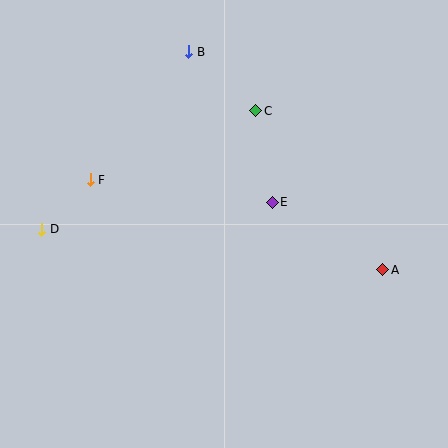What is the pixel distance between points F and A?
The distance between F and A is 306 pixels.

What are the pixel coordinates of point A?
Point A is at (383, 270).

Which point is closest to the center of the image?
Point E at (272, 202) is closest to the center.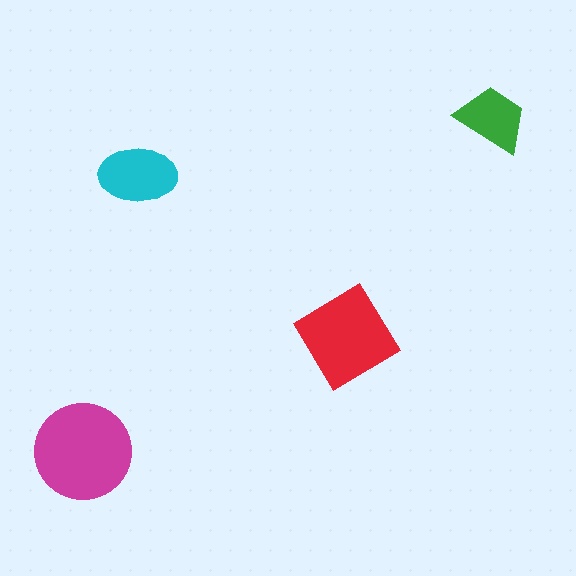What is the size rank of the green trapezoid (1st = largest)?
4th.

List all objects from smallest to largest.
The green trapezoid, the cyan ellipse, the red diamond, the magenta circle.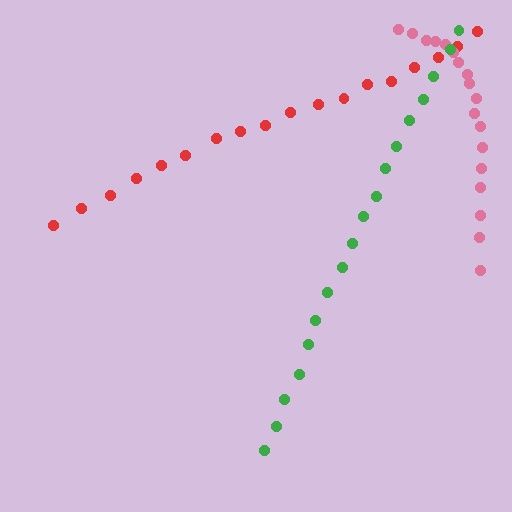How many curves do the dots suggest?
There are 3 distinct paths.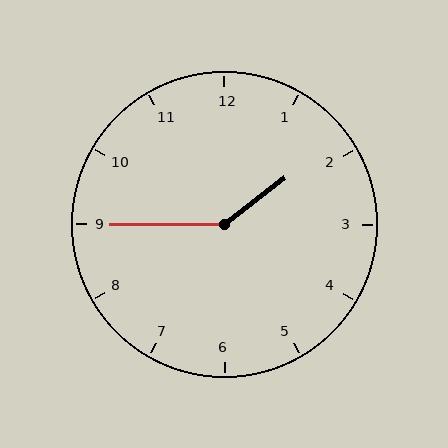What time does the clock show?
1:45.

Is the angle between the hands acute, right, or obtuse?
It is obtuse.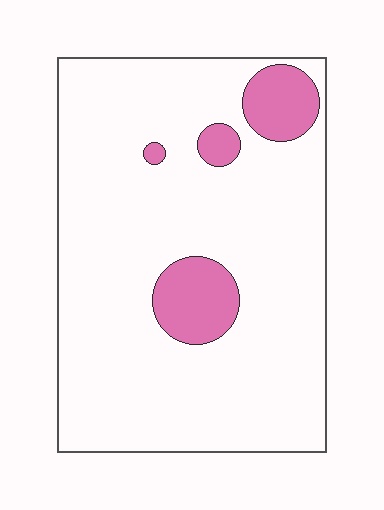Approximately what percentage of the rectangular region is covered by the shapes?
Approximately 10%.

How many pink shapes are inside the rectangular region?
4.